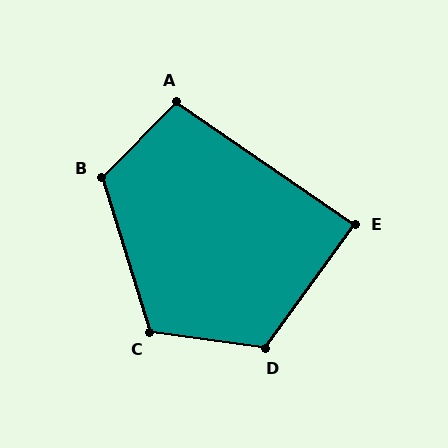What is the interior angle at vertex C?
Approximately 115 degrees (obtuse).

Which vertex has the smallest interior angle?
E, at approximately 89 degrees.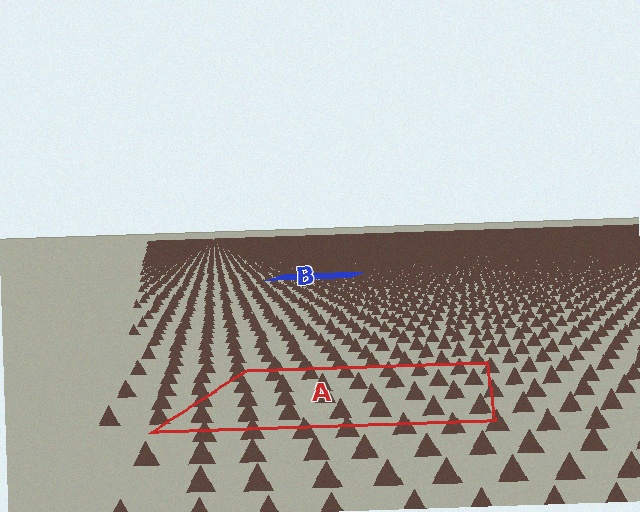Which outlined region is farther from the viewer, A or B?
Region B is farther from the viewer — the texture elements inside it appear smaller and more densely packed.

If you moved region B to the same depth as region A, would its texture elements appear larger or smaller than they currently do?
They would appear larger. At a closer depth, the same texture elements are projected at a bigger on-screen size.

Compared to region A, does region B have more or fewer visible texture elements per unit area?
Region B has more texture elements per unit area — they are packed more densely because it is farther away.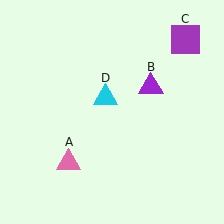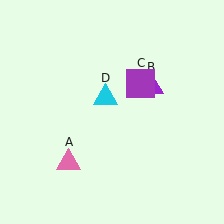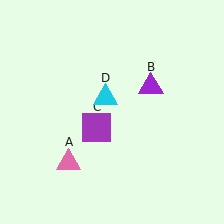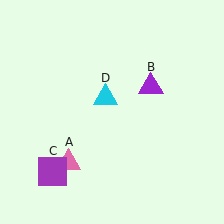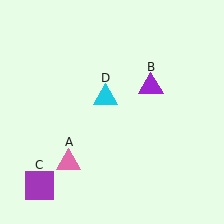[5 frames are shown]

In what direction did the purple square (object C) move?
The purple square (object C) moved down and to the left.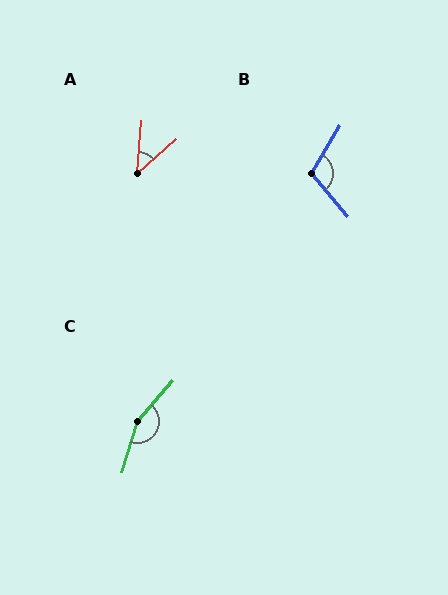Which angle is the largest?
C, at approximately 156 degrees.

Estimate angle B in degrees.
Approximately 109 degrees.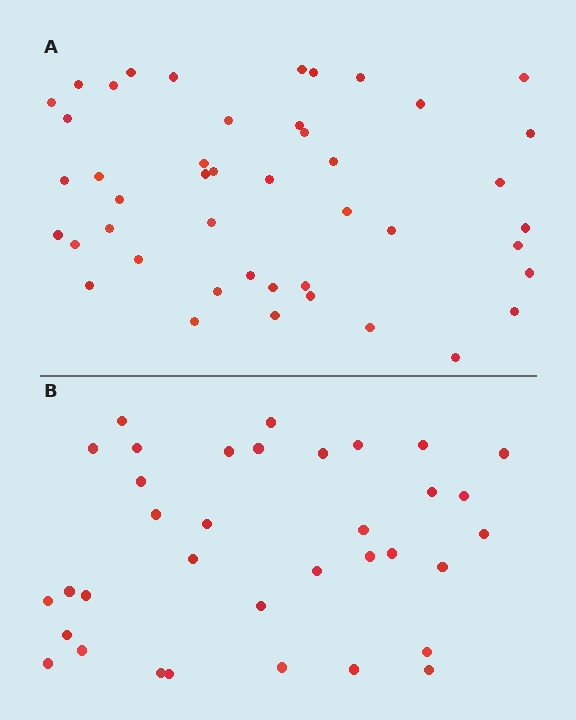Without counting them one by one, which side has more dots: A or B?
Region A (the top region) has more dots.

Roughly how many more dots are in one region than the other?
Region A has roughly 10 or so more dots than region B.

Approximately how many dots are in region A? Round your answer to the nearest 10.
About 40 dots. (The exact count is 45, which rounds to 40.)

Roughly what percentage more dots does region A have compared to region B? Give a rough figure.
About 30% more.